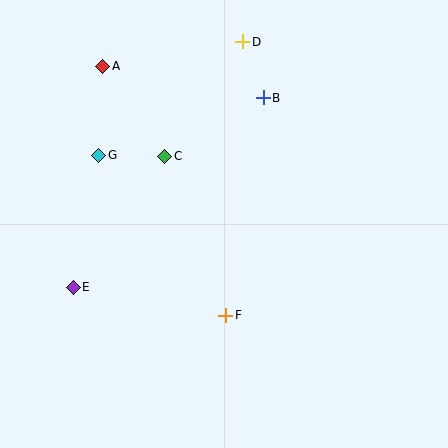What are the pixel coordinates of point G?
Point G is at (99, 155).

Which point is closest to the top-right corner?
Point B is closest to the top-right corner.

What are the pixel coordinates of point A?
Point A is at (103, 67).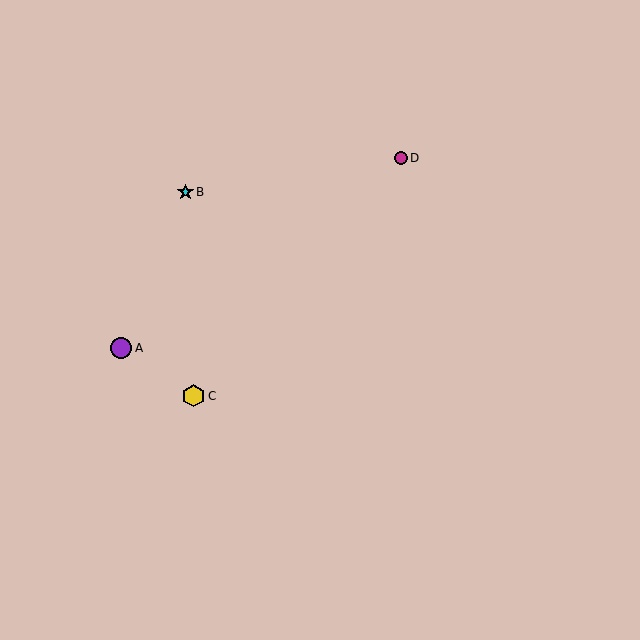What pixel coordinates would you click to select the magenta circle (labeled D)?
Click at (401, 158) to select the magenta circle D.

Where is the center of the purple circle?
The center of the purple circle is at (121, 348).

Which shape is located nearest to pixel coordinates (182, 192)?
The cyan star (labeled B) at (185, 192) is nearest to that location.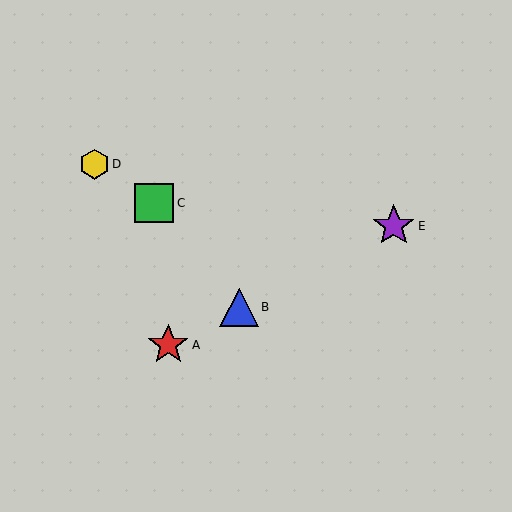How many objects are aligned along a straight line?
3 objects (A, B, E) are aligned along a straight line.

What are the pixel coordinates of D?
Object D is at (94, 164).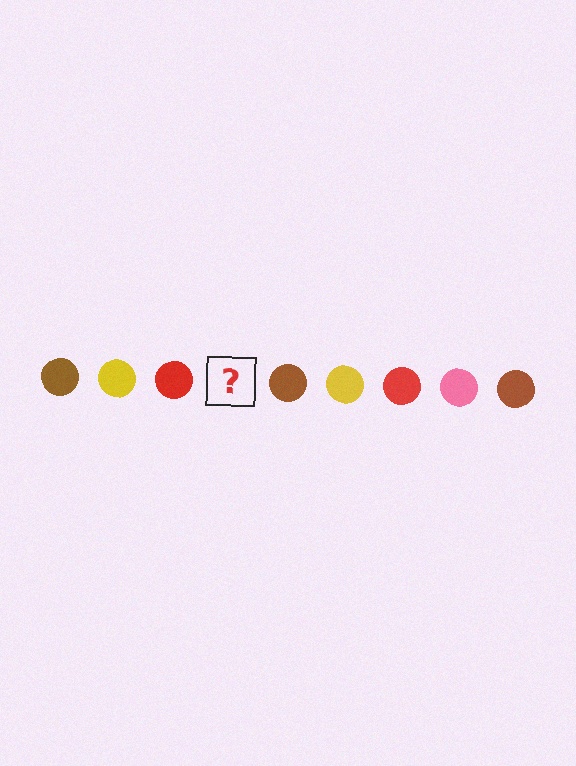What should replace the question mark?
The question mark should be replaced with a pink circle.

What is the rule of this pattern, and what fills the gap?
The rule is that the pattern cycles through brown, yellow, red, pink circles. The gap should be filled with a pink circle.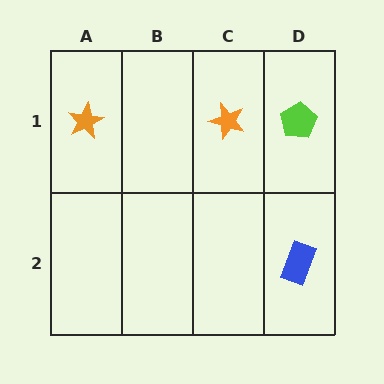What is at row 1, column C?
An orange star.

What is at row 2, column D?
A blue rectangle.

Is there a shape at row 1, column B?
No, that cell is empty.